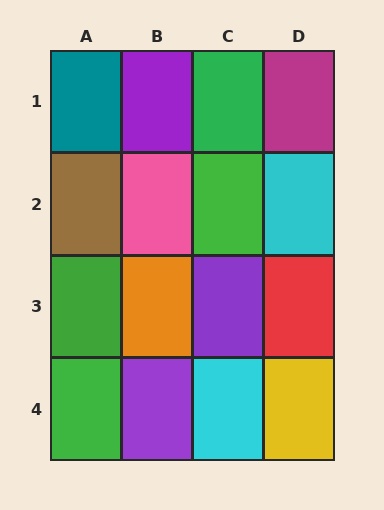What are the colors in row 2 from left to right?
Brown, pink, green, cyan.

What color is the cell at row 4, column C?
Cyan.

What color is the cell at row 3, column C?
Purple.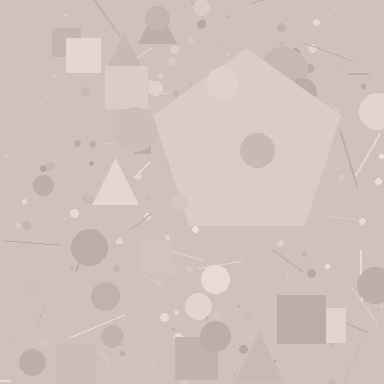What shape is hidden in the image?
A pentagon is hidden in the image.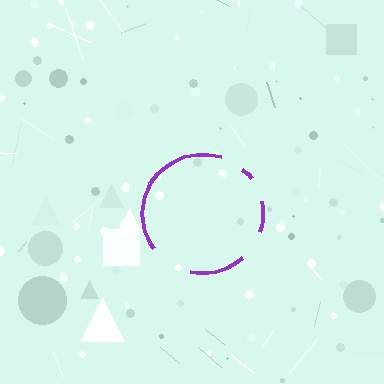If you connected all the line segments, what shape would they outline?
They would outline a circle.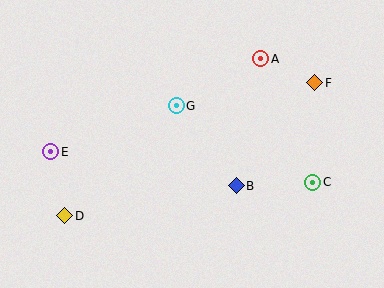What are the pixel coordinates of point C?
Point C is at (313, 183).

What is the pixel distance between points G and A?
The distance between G and A is 97 pixels.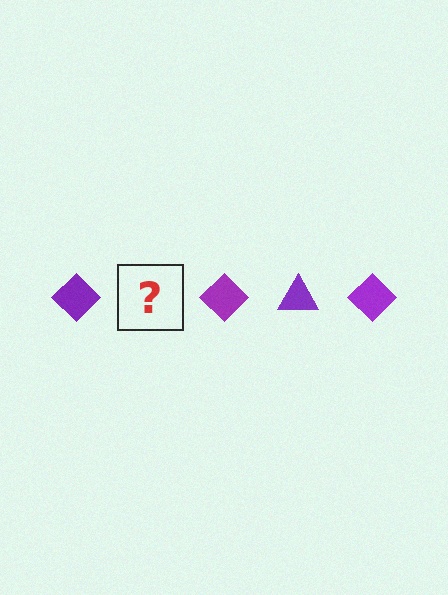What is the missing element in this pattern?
The missing element is a purple triangle.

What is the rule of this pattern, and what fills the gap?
The rule is that the pattern cycles through diamond, triangle shapes in purple. The gap should be filled with a purple triangle.